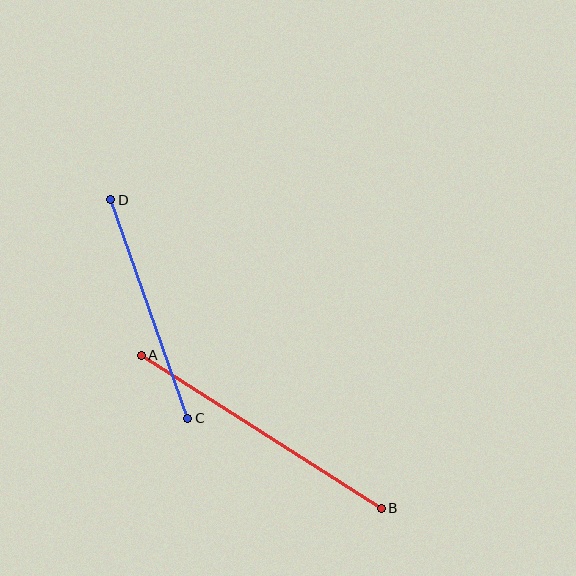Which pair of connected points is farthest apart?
Points A and B are farthest apart.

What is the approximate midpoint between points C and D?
The midpoint is at approximately (149, 309) pixels.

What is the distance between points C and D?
The distance is approximately 232 pixels.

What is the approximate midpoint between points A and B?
The midpoint is at approximately (261, 432) pixels.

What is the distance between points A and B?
The distance is approximately 284 pixels.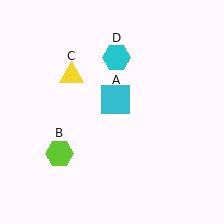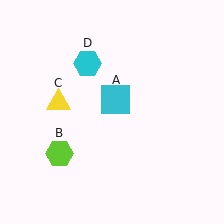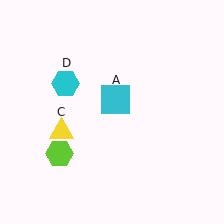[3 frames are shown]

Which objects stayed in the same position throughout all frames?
Cyan square (object A) and lime hexagon (object B) remained stationary.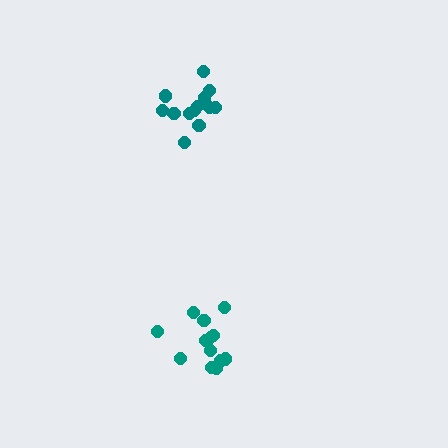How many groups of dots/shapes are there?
There are 2 groups.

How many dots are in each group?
Group 1: 13 dots, Group 2: 13 dots (26 total).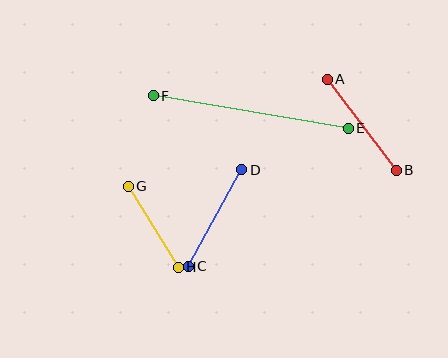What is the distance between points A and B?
The distance is approximately 114 pixels.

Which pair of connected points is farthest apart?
Points E and F are farthest apart.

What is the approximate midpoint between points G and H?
The midpoint is at approximately (153, 227) pixels.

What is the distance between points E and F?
The distance is approximately 198 pixels.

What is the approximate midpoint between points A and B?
The midpoint is at approximately (362, 125) pixels.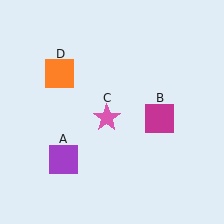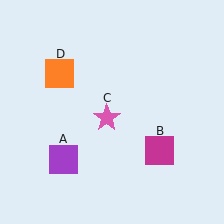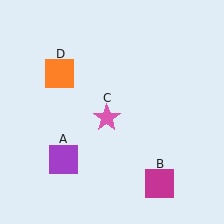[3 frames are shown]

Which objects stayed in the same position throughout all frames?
Purple square (object A) and pink star (object C) and orange square (object D) remained stationary.